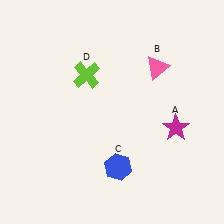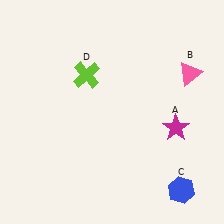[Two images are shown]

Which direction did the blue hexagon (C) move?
The blue hexagon (C) moved right.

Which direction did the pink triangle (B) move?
The pink triangle (B) moved right.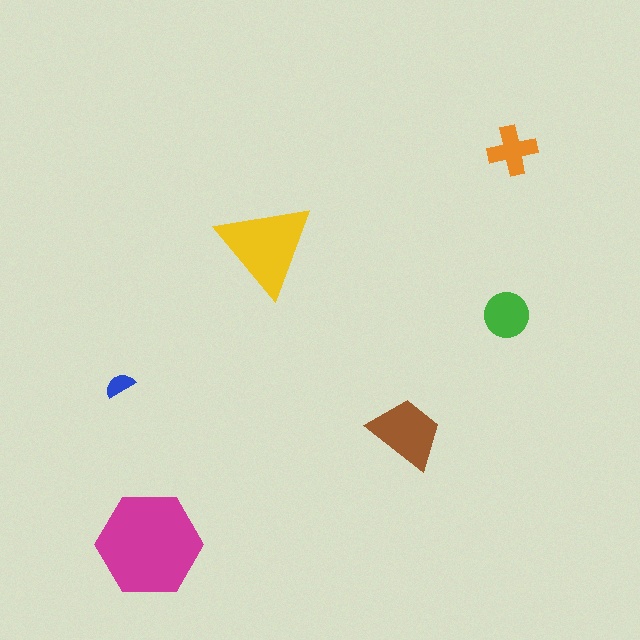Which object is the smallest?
The blue semicircle.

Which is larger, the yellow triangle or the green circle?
The yellow triangle.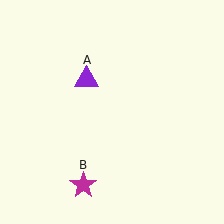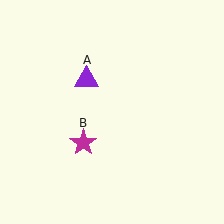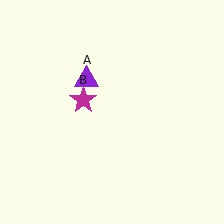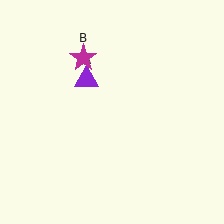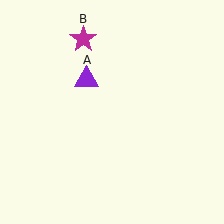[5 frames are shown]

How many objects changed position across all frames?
1 object changed position: magenta star (object B).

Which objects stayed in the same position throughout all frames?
Purple triangle (object A) remained stationary.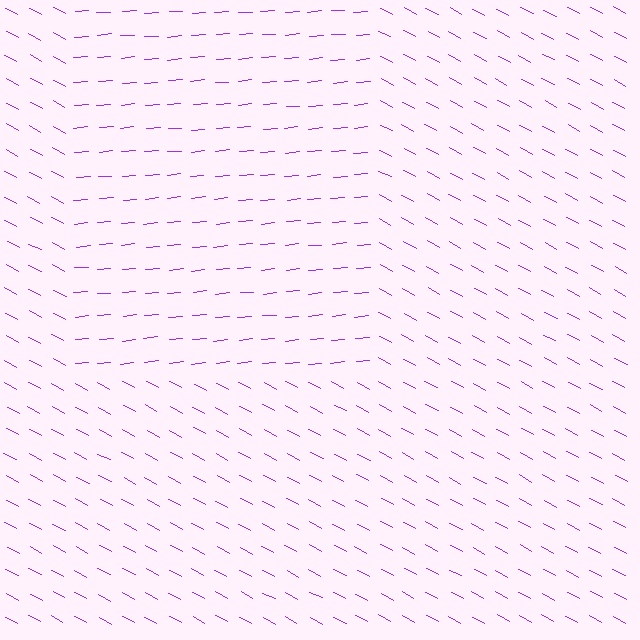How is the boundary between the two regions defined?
The boundary is defined purely by a change in line orientation (approximately 33 degrees difference). All lines are the same color and thickness.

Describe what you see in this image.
The image is filled with small purple line segments. A rectangle region in the image has lines oriented differently from the surrounding lines, creating a visible texture boundary.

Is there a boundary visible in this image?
Yes, there is a texture boundary formed by a change in line orientation.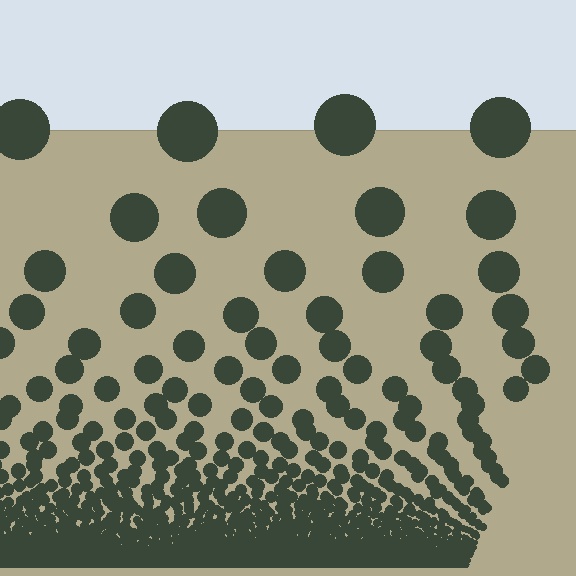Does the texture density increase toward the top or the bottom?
Density increases toward the bottom.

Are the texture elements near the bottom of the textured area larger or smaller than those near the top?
Smaller. The gradient is inverted — elements near the bottom are smaller and denser.